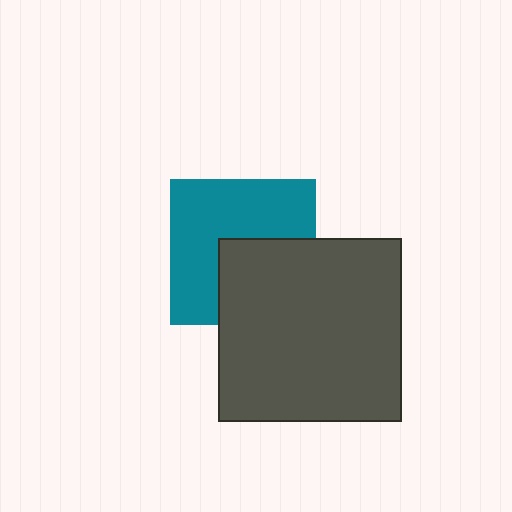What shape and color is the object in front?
The object in front is a dark gray square.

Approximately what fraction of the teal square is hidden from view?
Roughly 40% of the teal square is hidden behind the dark gray square.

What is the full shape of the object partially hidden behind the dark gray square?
The partially hidden object is a teal square.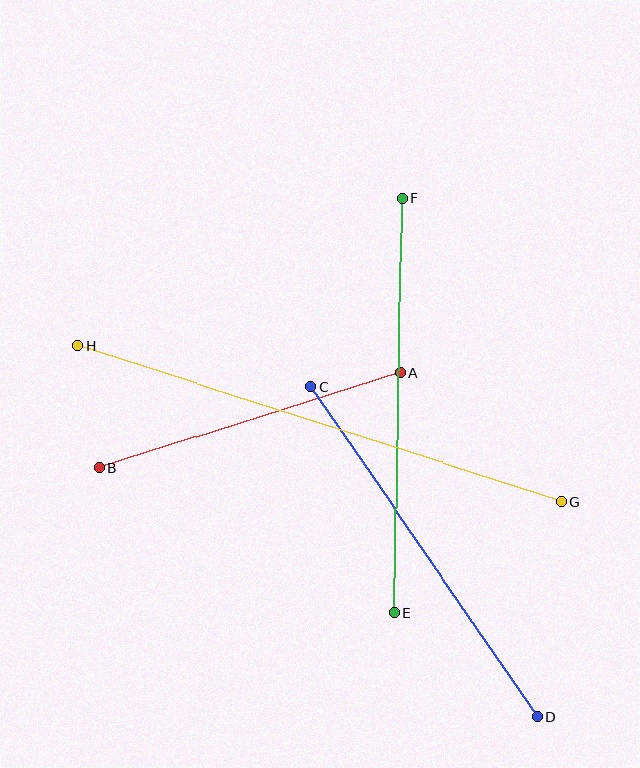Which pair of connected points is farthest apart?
Points G and H are farthest apart.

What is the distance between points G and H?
The distance is approximately 507 pixels.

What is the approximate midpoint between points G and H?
The midpoint is at approximately (319, 424) pixels.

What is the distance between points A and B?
The distance is approximately 316 pixels.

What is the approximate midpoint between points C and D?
The midpoint is at approximately (424, 552) pixels.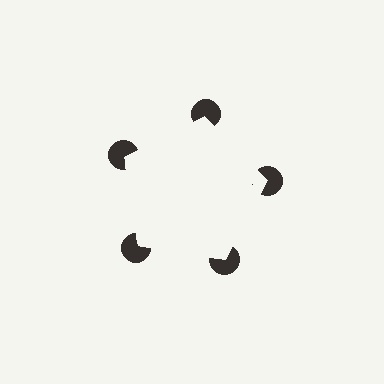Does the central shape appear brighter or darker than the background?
It typically appears slightly brighter than the background, even though no actual brightness change is drawn.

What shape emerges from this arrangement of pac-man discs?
An illusory pentagon — its edges are inferred from the aligned wedge cuts in the pac-man discs, not physically drawn.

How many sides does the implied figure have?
5 sides.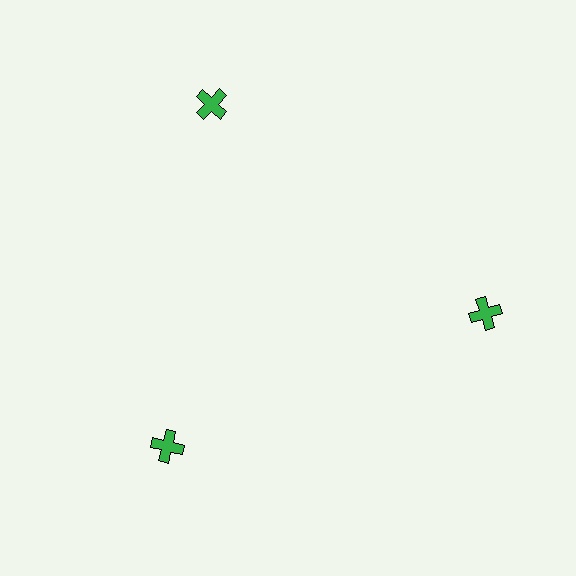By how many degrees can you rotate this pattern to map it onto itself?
The pattern maps onto itself every 120 degrees of rotation.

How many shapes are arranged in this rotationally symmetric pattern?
There are 3 shapes, arranged in 3 groups of 1.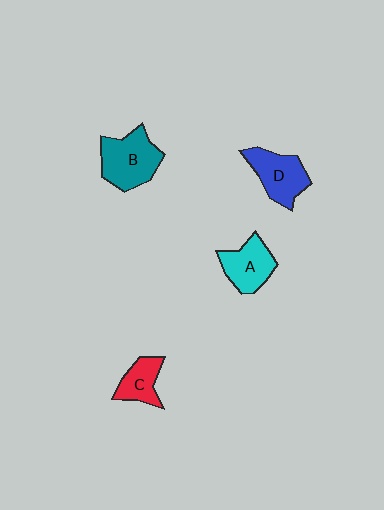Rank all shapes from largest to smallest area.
From largest to smallest: B (teal), D (blue), A (cyan), C (red).